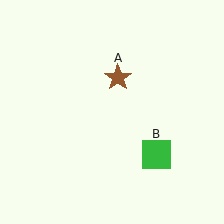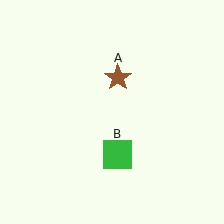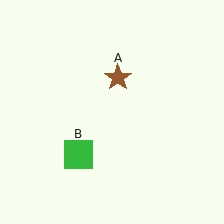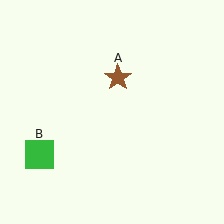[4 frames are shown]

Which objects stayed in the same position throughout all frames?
Brown star (object A) remained stationary.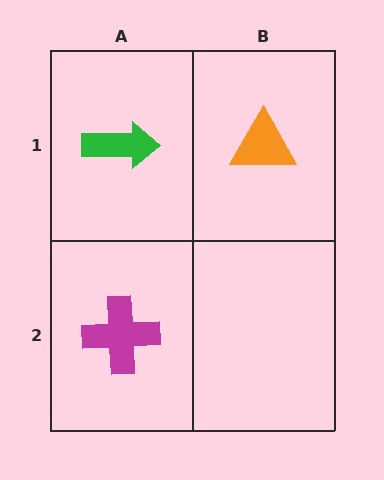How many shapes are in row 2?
1 shape.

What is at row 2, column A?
A magenta cross.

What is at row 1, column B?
An orange triangle.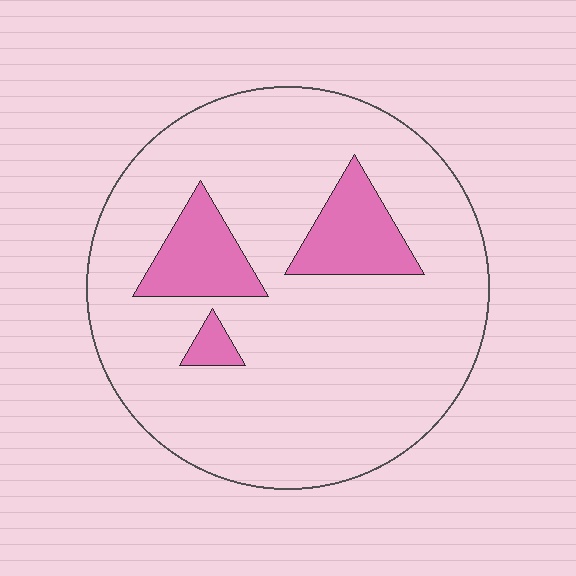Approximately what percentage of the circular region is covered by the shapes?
Approximately 15%.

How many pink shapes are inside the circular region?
3.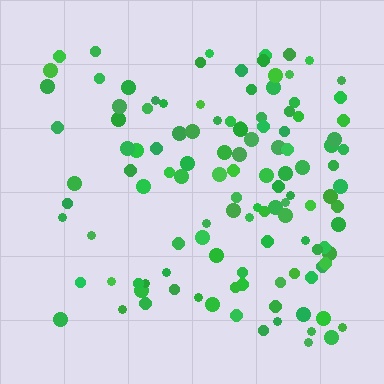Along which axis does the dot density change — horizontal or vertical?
Horizontal.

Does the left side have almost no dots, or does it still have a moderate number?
Still a moderate number, just noticeably fewer than the right.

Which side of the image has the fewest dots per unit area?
The left.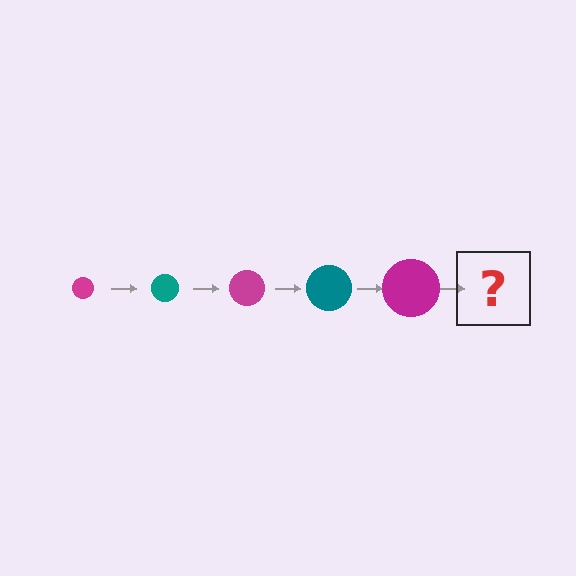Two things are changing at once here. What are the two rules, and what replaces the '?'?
The two rules are that the circle grows larger each step and the color cycles through magenta and teal. The '?' should be a teal circle, larger than the previous one.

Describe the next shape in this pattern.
It should be a teal circle, larger than the previous one.